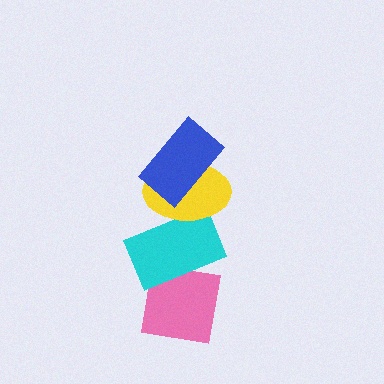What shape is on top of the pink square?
The cyan rectangle is on top of the pink square.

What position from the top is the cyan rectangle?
The cyan rectangle is 3rd from the top.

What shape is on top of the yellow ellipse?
The blue rectangle is on top of the yellow ellipse.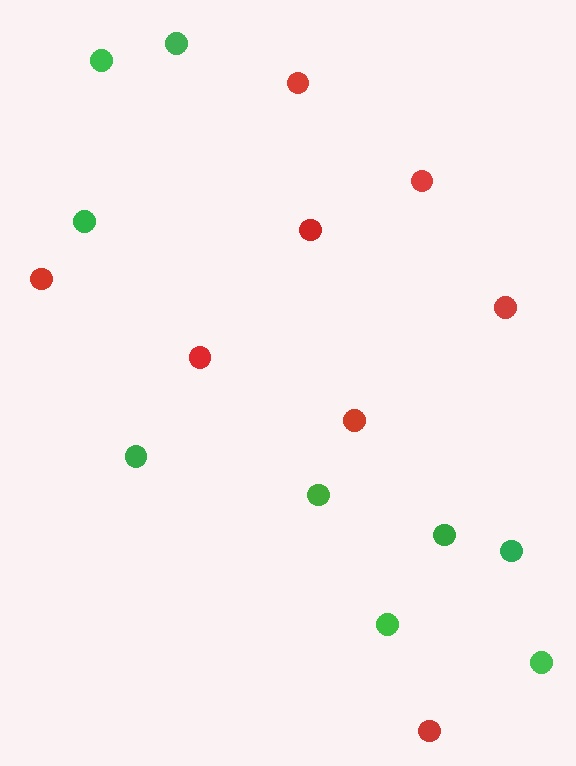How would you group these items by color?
There are 2 groups: one group of green circles (9) and one group of red circles (8).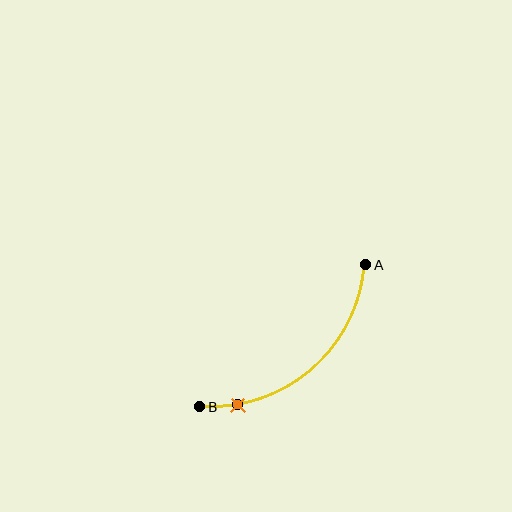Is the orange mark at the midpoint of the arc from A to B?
No. The orange mark lies on the arc but is closer to endpoint B. The arc midpoint would be at the point on the curve equidistant along the arc from both A and B.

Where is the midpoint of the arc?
The arc midpoint is the point on the curve farthest from the straight line joining A and B. It sits below and to the right of that line.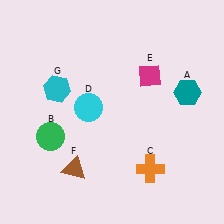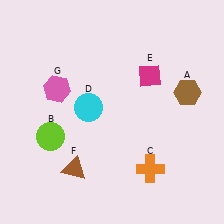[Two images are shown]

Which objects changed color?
A changed from teal to brown. B changed from green to lime. G changed from cyan to pink.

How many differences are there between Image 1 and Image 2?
There are 3 differences between the two images.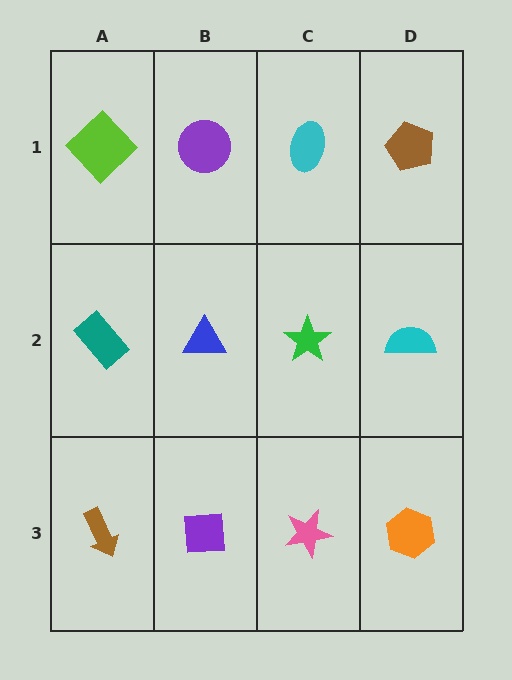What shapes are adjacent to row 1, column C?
A green star (row 2, column C), a purple circle (row 1, column B), a brown pentagon (row 1, column D).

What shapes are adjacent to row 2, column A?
A lime diamond (row 1, column A), a brown arrow (row 3, column A), a blue triangle (row 2, column B).